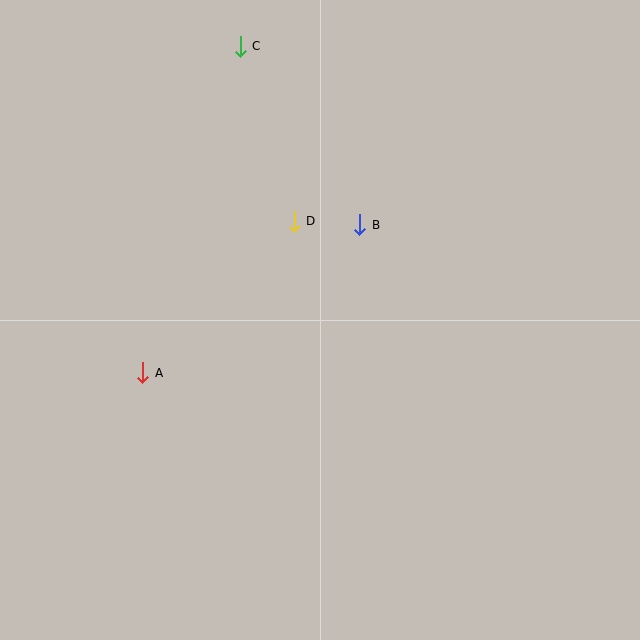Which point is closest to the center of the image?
Point D at (294, 221) is closest to the center.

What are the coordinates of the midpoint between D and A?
The midpoint between D and A is at (218, 297).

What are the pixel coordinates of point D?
Point D is at (294, 221).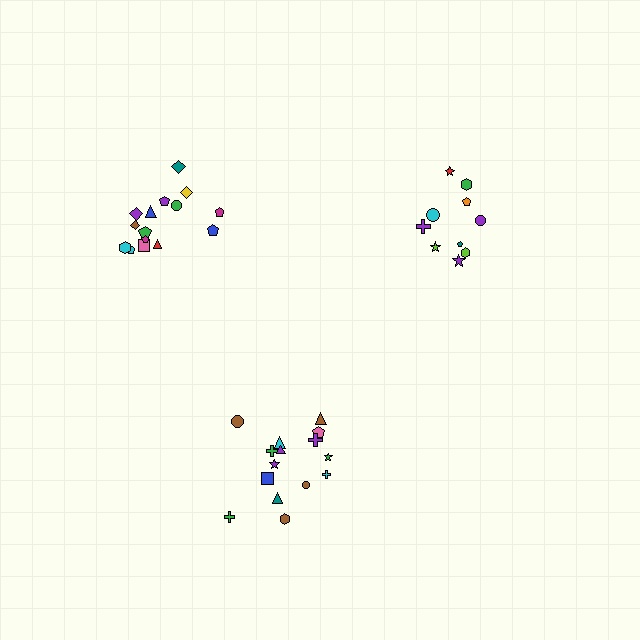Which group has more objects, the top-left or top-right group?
The top-left group.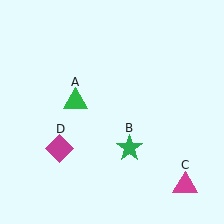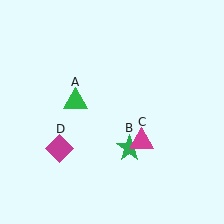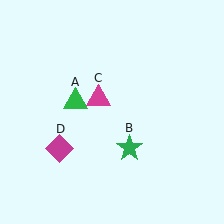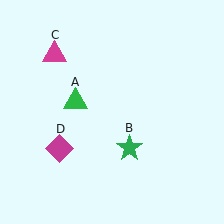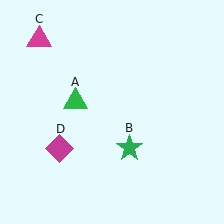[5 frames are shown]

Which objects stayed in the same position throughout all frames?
Green triangle (object A) and green star (object B) and magenta diamond (object D) remained stationary.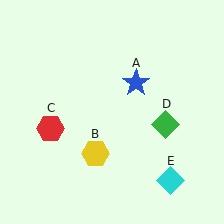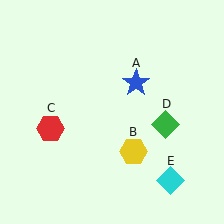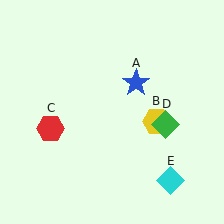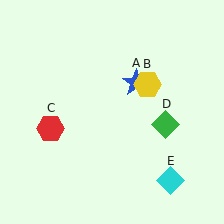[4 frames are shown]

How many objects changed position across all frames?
1 object changed position: yellow hexagon (object B).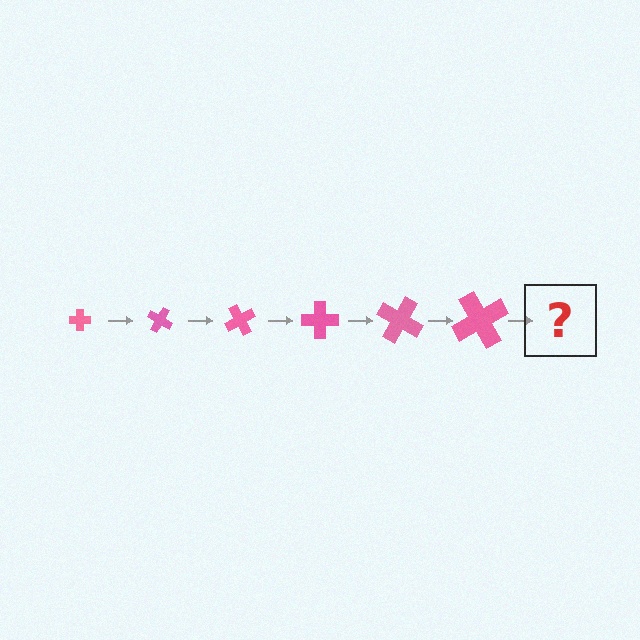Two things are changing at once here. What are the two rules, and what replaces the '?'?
The two rules are that the cross grows larger each step and it rotates 30 degrees each step. The '?' should be a cross, larger than the previous one and rotated 180 degrees from the start.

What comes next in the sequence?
The next element should be a cross, larger than the previous one and rotated 180 degrees from the start.